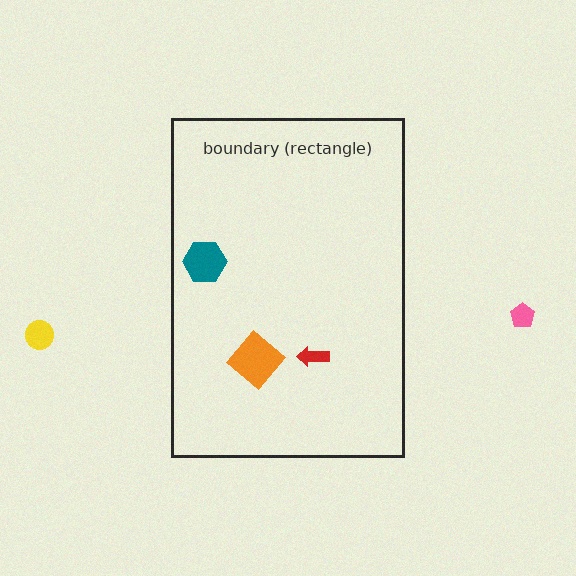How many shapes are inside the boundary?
3 inside, 2 outside.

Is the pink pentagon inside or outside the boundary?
Outside.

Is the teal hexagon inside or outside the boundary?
Inside.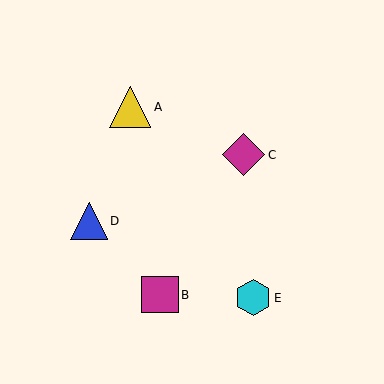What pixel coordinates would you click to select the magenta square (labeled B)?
Click at (160, 295) to select the magenta square B.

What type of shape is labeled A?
Shape A is a yellow triangle.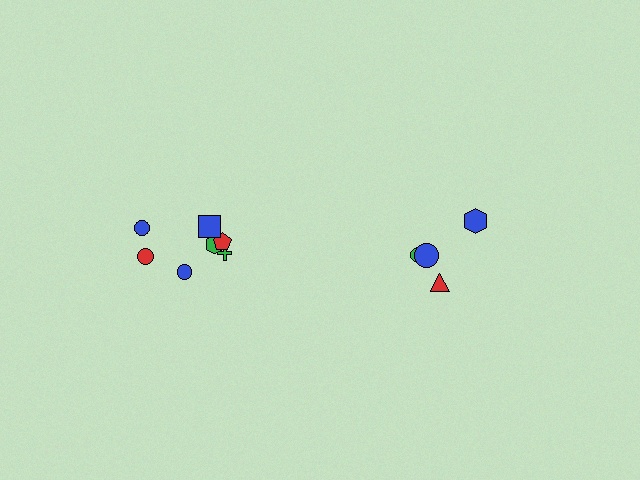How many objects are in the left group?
There are 7 objects.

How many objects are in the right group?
There are 4 objects.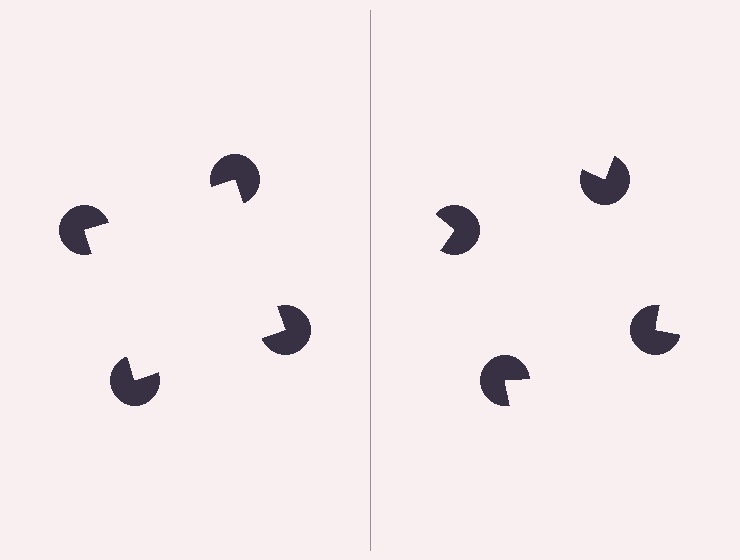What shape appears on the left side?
An illusory square.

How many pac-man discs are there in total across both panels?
8 — 4 on each side.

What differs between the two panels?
The pac-man discs are positioned identically on both sides; only the wedge orientations differ. On the left they align to a square; on the right they are misaligned.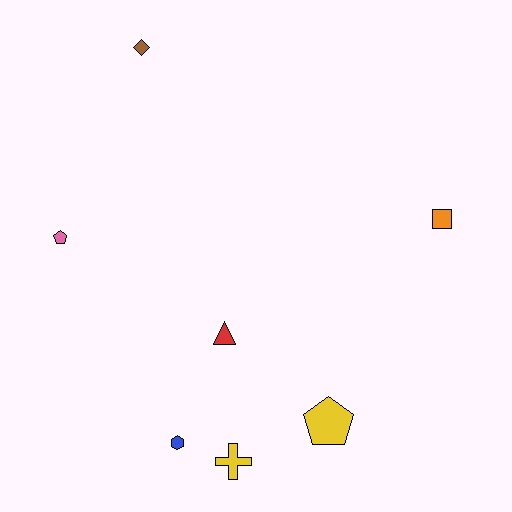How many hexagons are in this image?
There is 1 hexagon.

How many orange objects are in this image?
There is 1 orange object.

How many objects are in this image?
There are 7 objects.